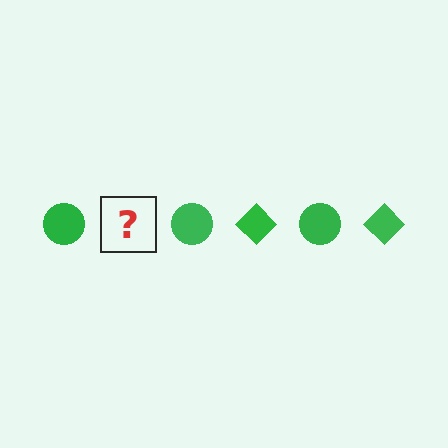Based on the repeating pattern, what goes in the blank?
The blank should be a green diamond.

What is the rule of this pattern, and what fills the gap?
The rule is that the pattern cycles through circle, diamond shapes in green. The gap should be filled with a green diamond.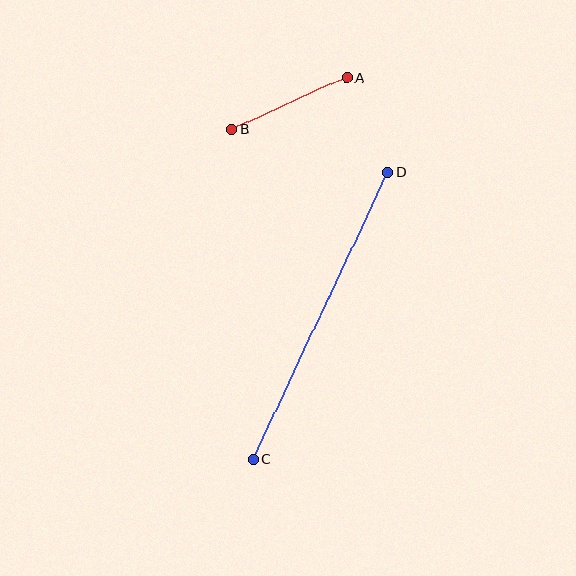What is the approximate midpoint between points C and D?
The midpoint is at approximately (321, 316) pixels.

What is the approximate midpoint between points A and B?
The midpoint is at approximately (289, 103) pixels.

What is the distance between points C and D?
The distance is approximately 317 pixels.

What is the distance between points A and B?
The distance is approximately 126 pixels.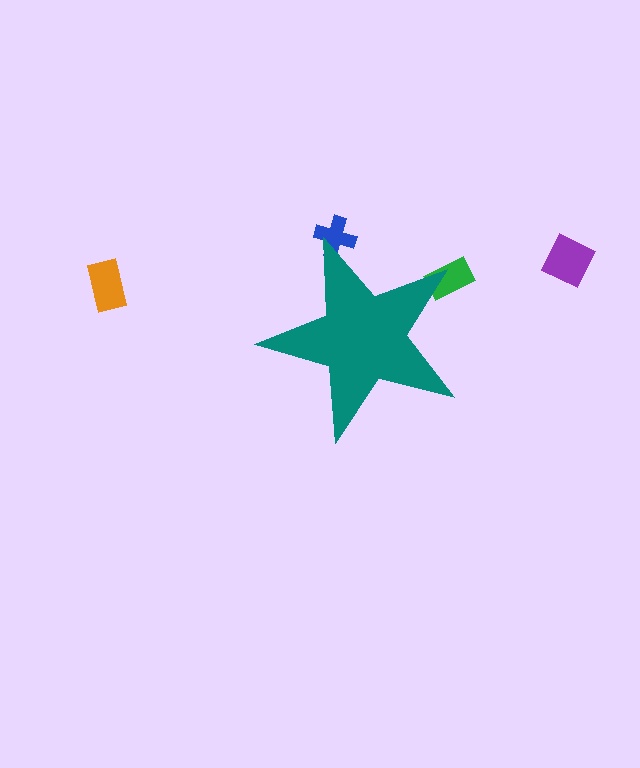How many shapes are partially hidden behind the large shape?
2 shapes are partially hidden.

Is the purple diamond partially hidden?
No, the purple diamond is fully visible.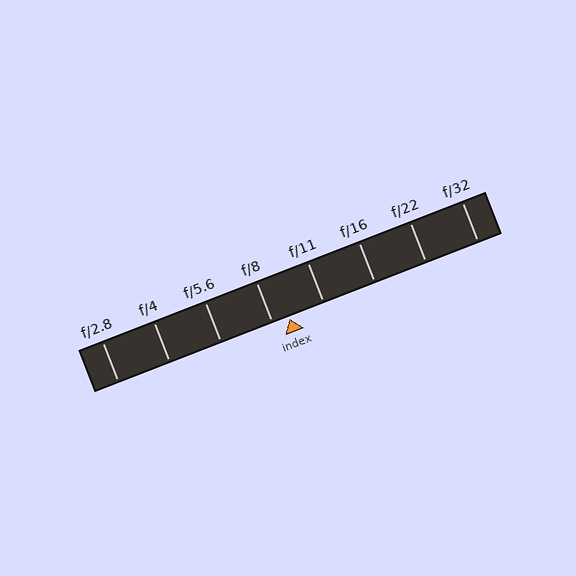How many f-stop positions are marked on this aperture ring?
There are 8 f-stop positions marked.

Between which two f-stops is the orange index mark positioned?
The index mark is between f/8 and f/11.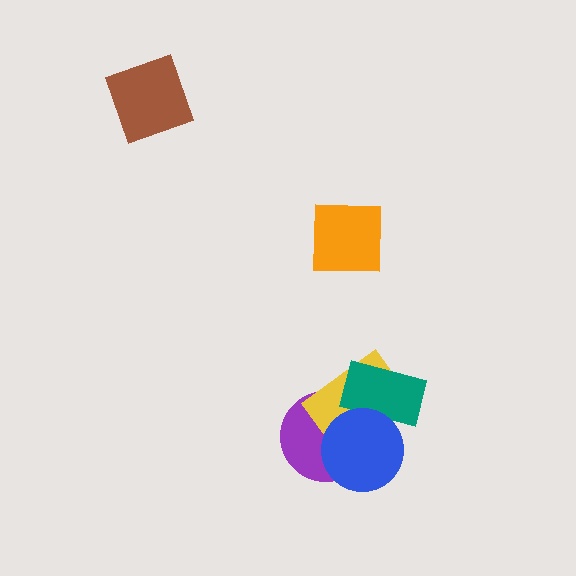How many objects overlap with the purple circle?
3 objects overlap with the purple circle.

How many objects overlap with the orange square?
0 objects overlap with the orange square.